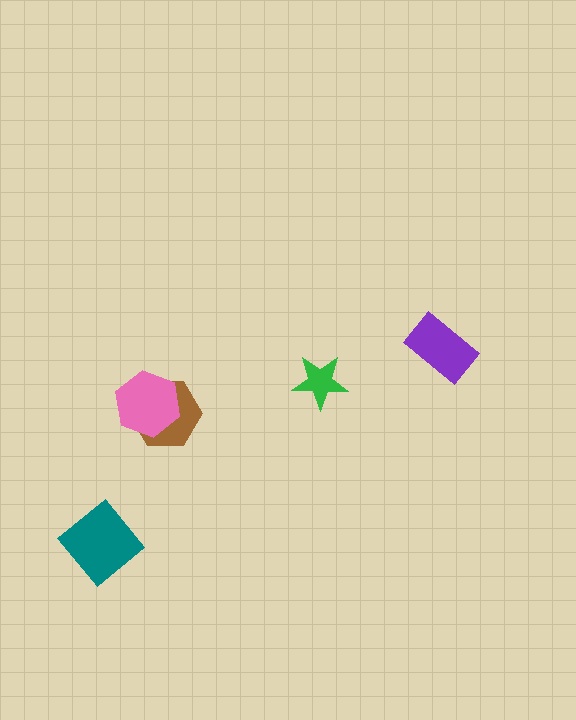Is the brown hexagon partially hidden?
Yes, it is partially covered by another shape.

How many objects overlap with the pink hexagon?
1 object overlaps with the pink hexagon.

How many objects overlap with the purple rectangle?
0 objects overlap with the purple rectangle.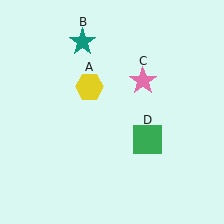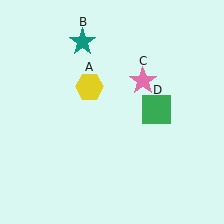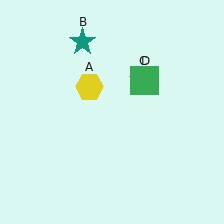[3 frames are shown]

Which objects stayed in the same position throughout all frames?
Yellow hexagon (object A) and teal star (object B) and pink star (object C) remained stationary.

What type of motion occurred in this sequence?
The green square (object D) rotated counterclockwise around the center of the scene.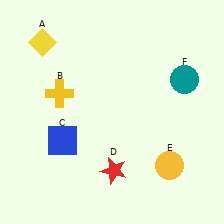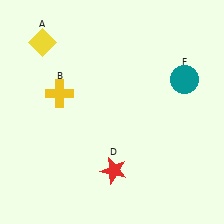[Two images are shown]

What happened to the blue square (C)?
The blue square (C) was removed in Image 2. It was in the bottom-left area of Image 1.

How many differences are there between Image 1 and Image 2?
There are 2 differences between the two images.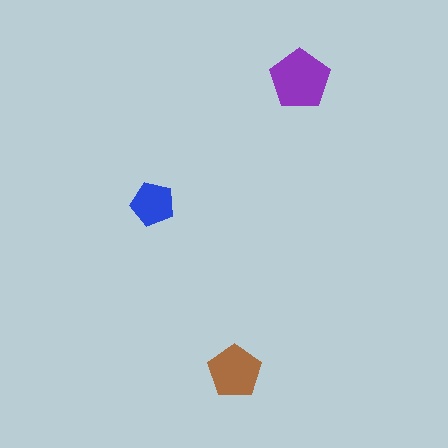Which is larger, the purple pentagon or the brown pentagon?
The purple one.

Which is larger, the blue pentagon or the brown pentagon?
The brown one.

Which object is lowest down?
The brown pentagon is bottommost.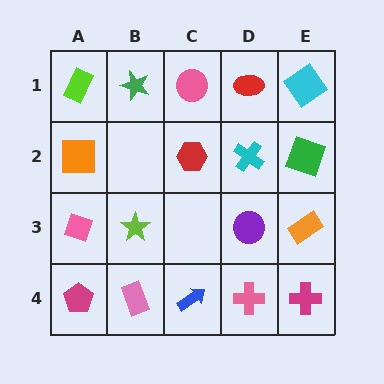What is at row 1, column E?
A cyan diamond.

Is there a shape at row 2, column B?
No, that cell is empty.